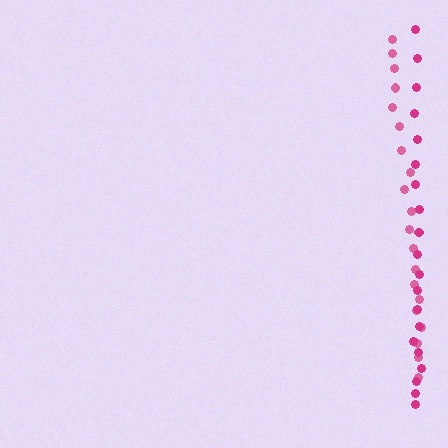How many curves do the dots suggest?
There are 2 distinct paths.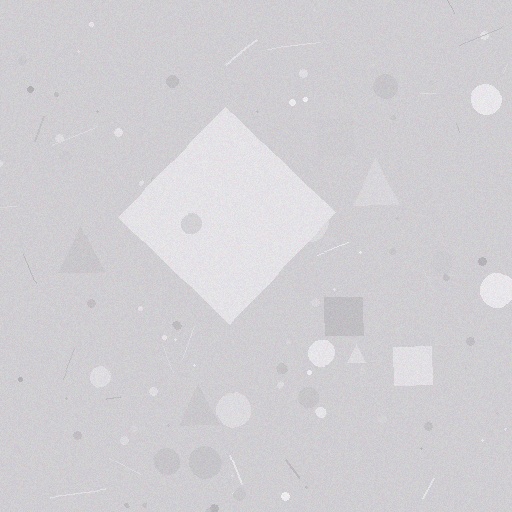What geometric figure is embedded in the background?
A diamond is embedded in the background.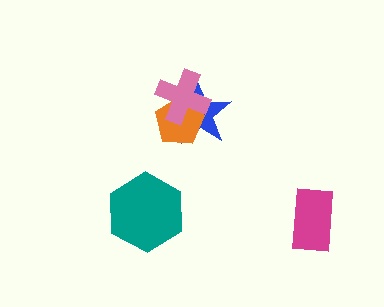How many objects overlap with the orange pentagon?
2 objects overlap with the orange pentagon.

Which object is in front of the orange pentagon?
The pink cross is in front of the orange pentagon.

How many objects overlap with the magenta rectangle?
0 objects overlap with the magenta rectangle.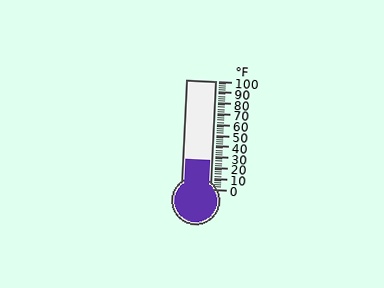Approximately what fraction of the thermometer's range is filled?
The thermometer is filled to approximately 25% of its range.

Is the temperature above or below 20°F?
The temperature is above 20°F.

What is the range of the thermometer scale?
The thermometer scale ranges from 0°F to 100°F.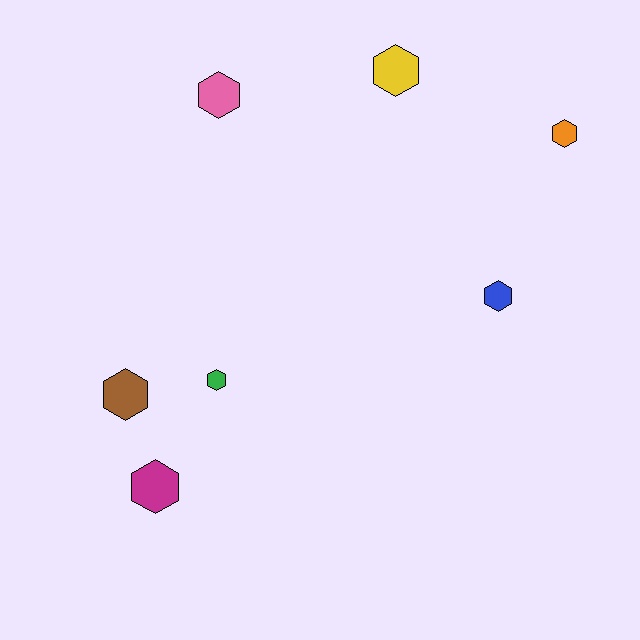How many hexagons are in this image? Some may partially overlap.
There are 7 hexagons.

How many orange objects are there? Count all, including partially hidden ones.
There is 1 orange object.